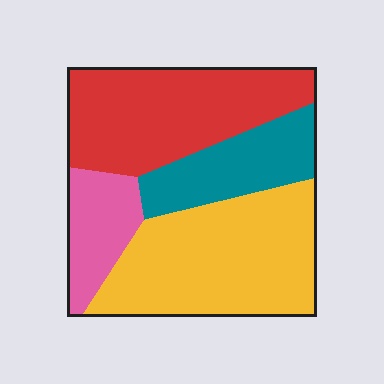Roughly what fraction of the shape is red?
Red covers roughly 35% of the shape.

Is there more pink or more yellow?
Yellow.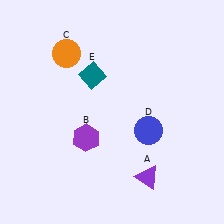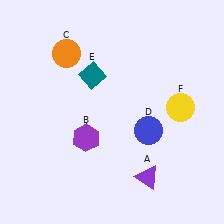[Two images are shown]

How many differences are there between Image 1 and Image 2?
There is 1 difference between the two images.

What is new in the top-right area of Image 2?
A yellow circle (F) was added in the top-right area of Image 2.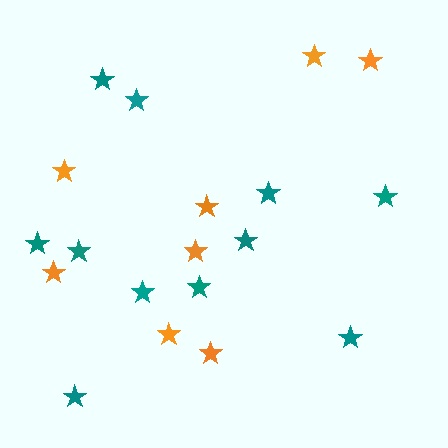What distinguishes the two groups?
There are 2 groups: one group of teal stars (11) and one group of orange stars (8).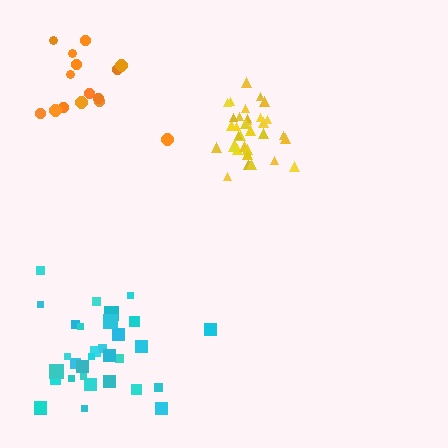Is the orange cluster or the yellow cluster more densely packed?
Yellow.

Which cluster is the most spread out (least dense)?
Orange.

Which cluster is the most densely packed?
Yellow.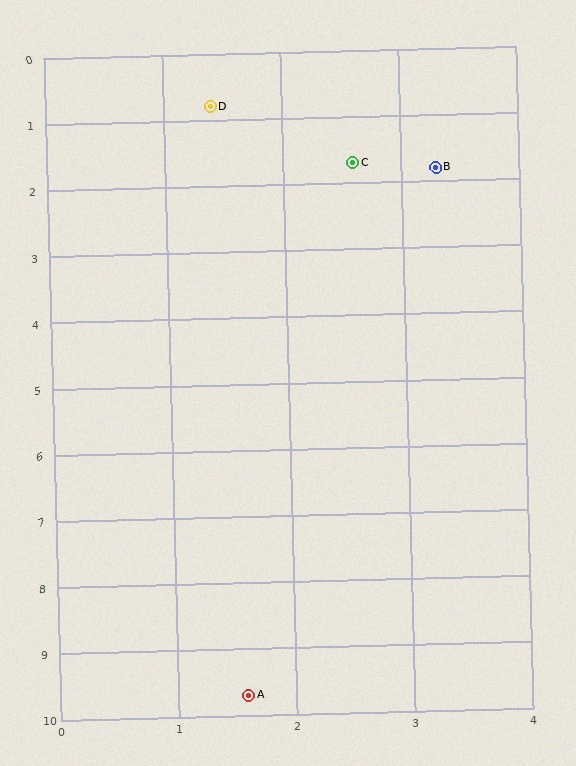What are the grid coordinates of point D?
Point D is at approximately (1.4, 0.8).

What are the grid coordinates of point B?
Point B is at approximately (3.3, 1.8).